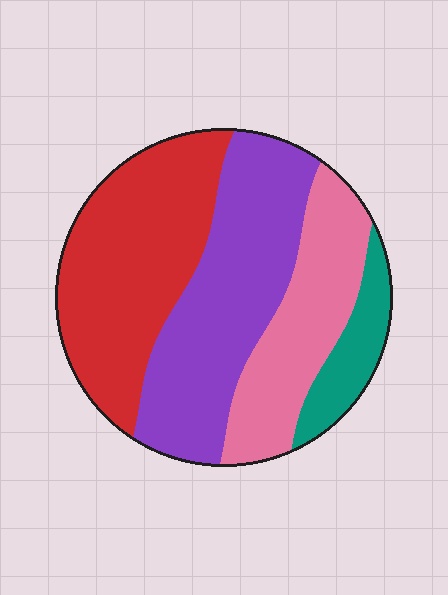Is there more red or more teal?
Red.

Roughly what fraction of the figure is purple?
Purple takes up about one third (1/3) of the figure.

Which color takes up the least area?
Teal, at roughly 10%.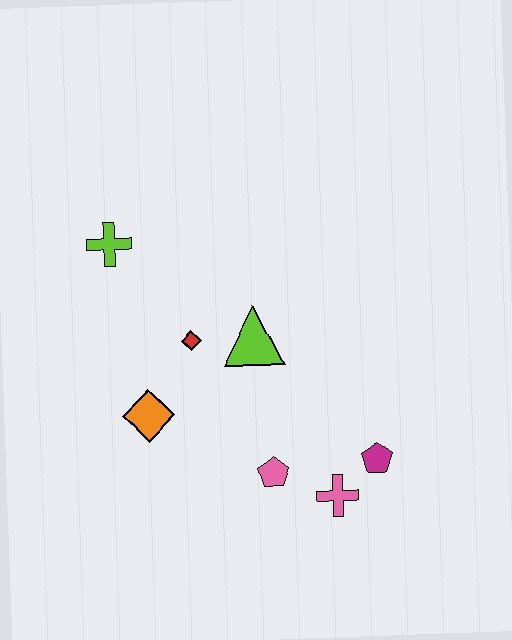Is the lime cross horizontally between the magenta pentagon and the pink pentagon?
No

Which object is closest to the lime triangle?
The red diamond is closest to the lime triangle.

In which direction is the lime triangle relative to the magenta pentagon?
The lime triangle is above the magenta pentagon.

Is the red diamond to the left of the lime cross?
No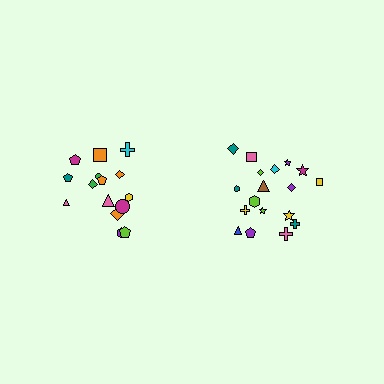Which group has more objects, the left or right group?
The right group.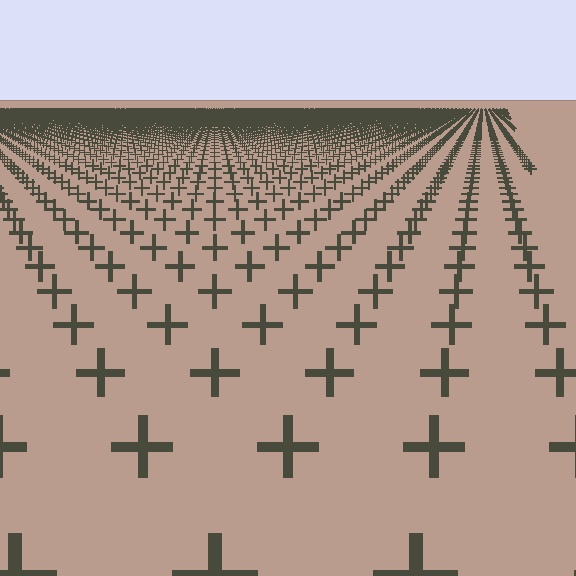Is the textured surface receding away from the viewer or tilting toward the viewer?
The surface is receding away from the viewer. Texture elements get smaller and denser toward the top.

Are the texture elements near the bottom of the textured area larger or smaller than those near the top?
Larger. Near the bottom, elements are closer to the viewer and appear at a bigger on-screen size.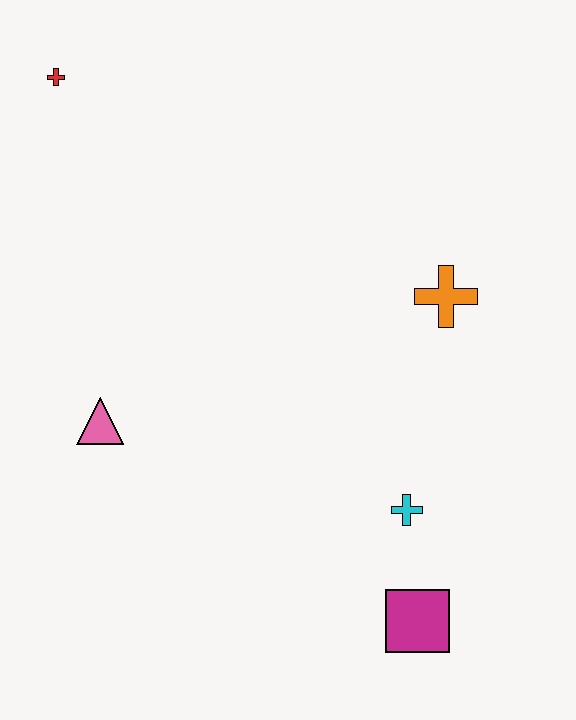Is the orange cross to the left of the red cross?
No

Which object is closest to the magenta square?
The cyan cross is closest to the magenta square.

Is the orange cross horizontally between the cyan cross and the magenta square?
No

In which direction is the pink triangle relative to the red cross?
The pink triangle is below the red cross.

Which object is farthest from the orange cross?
The red cross is farthest from the orange cross.